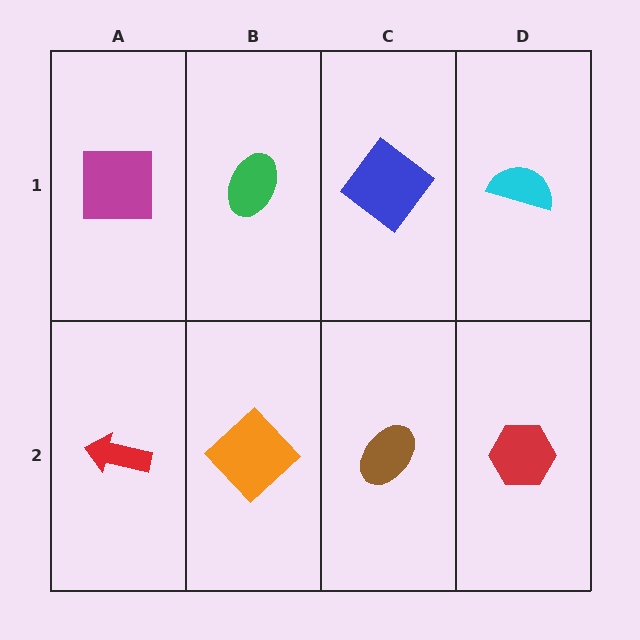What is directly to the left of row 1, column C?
A green ellipse.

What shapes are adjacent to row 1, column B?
An orange diamond (row 2, column B), a magenta square (row 1, column A), a blue diamond (row 1, column C).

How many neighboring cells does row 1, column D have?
2.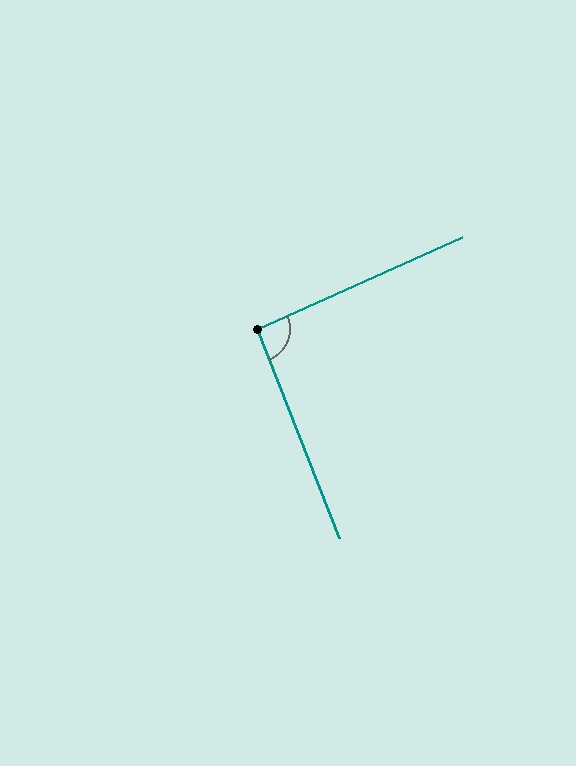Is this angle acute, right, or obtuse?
It is approximately a right angle.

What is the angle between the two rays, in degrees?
Approximately 93 degrees.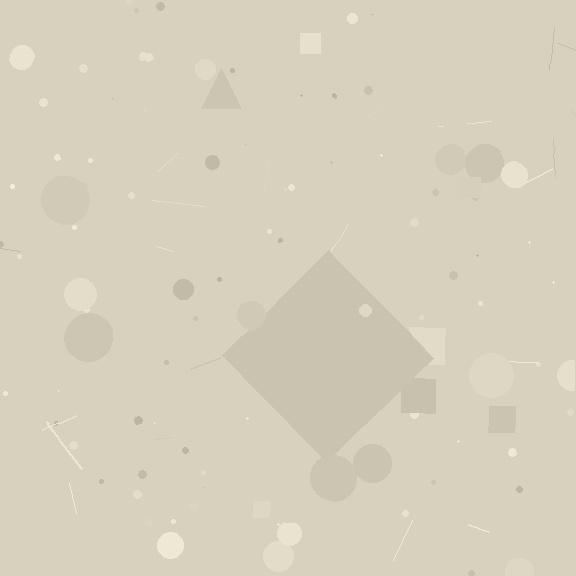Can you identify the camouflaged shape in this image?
The camouflaged shape is a diamond.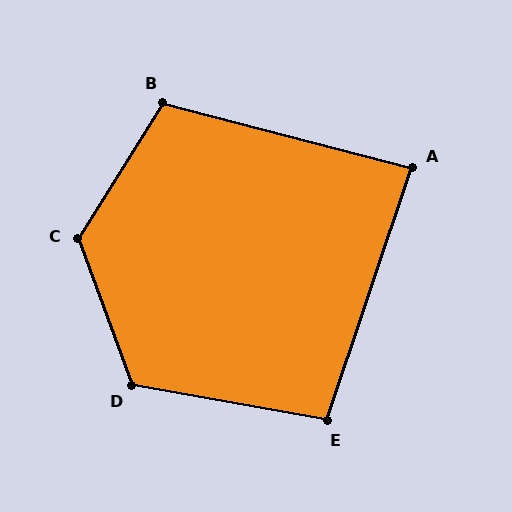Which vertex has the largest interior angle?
C, at approximately 128 degrees.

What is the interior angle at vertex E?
Approximately 98 degrees (obtuse).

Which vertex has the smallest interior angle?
A, at approximately 86 degrees.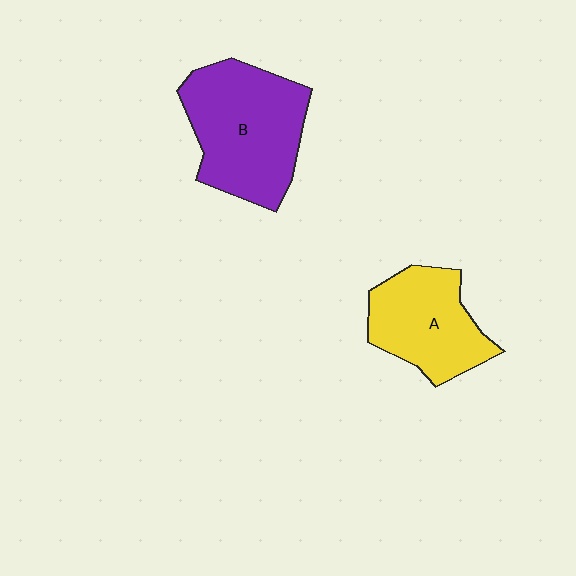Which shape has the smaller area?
Shape A (yellow).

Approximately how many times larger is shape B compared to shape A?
Approximately 1.4 times.